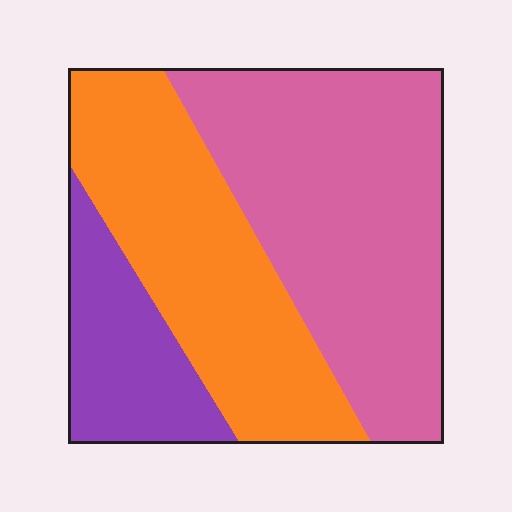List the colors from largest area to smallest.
From largest to smallest: pink, orange, purple.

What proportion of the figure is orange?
Orange covers 36% of the figure.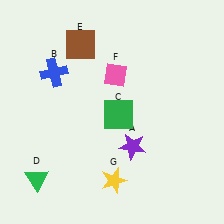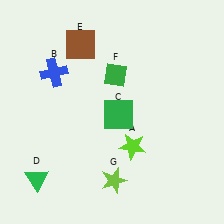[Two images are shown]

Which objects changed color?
A changed from purple to lime. F changed from pink to green. G changed from yellow to lime.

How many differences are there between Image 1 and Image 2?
There are 3 differences between the two images.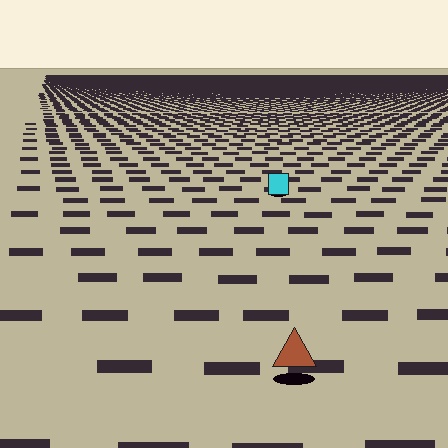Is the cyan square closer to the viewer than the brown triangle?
No. The brown triangle is closer — you can tell from the texture gradient: the ground texture is coarser near it.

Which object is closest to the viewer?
The brown triangle is closest. The texture marks near it are larger and more spread out.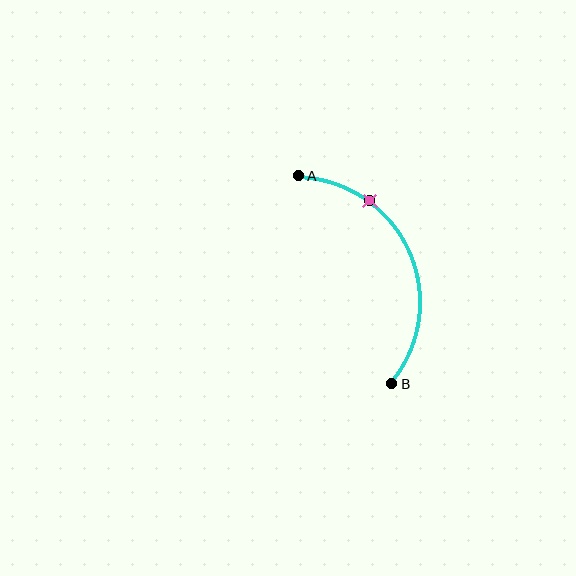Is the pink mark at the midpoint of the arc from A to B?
No. The pink mark lies on the arc but is closer to endpoint A. The arc midpoint would be at the point on the curve equidistant along the arc from both A and B.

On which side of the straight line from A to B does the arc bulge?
The arc bulges to the right of the straight line connecting A and B.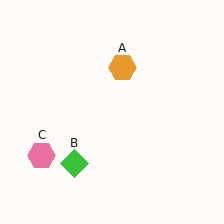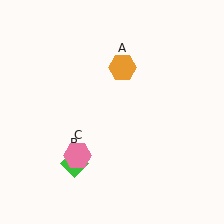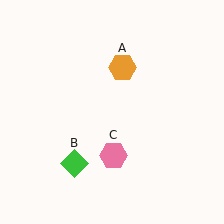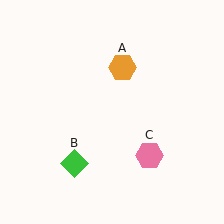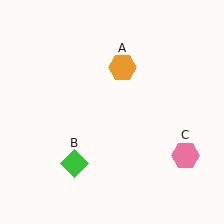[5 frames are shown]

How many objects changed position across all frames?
1 object changed position: pink hexagon (object C).